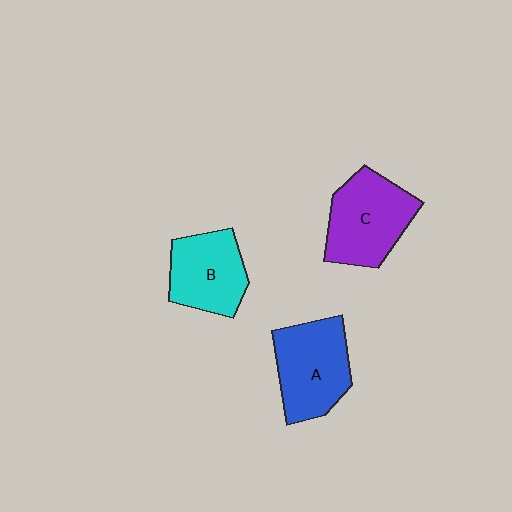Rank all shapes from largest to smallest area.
From largest to smallest: C (purple), A (blue), B (cyan).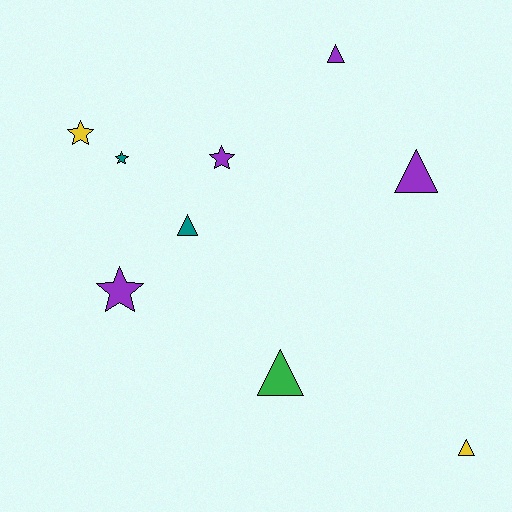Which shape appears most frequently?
Triangle, with 5 objects.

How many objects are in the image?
There are 9 objects.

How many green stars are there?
There are no green stars.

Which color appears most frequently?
Purple, with 4 objects.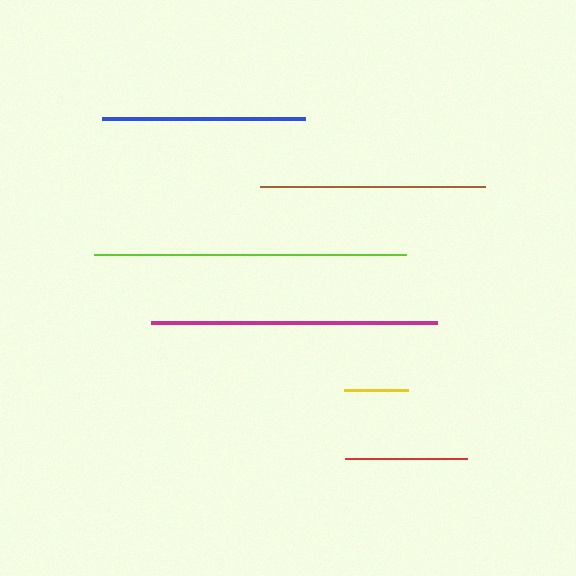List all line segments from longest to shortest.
From longest to shortest: lime, magenta, brown, blue, red, yellow.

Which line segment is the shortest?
The yellow line is the shortest at approximately 64 pixels.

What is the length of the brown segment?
The brown segment is approximately 225 pixels long.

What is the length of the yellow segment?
The yellow segment is approximately 64 pixels long.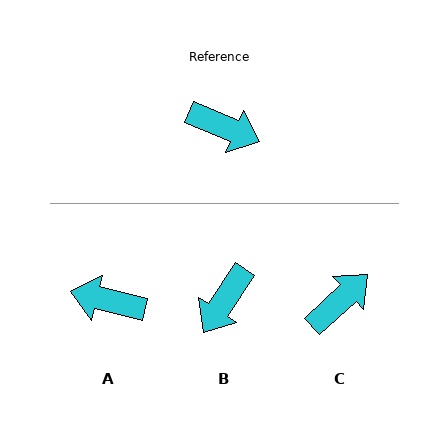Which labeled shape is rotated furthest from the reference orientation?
A, about 171 degrees away.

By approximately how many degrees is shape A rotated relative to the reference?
Approximately 171 degrees clockwise.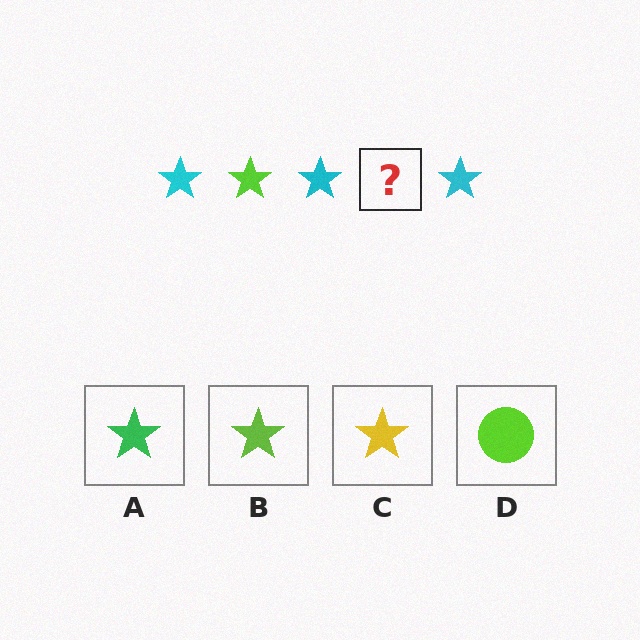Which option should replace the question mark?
Option B.